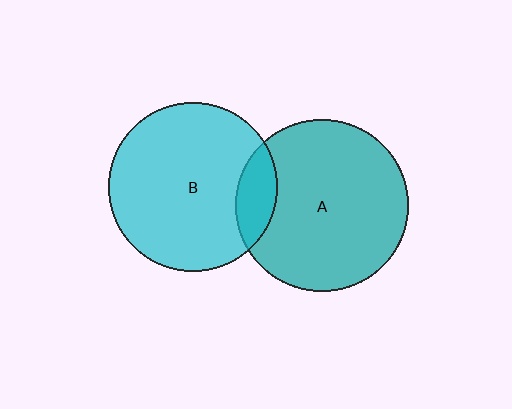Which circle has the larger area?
Circle A (teal).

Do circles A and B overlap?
Yes.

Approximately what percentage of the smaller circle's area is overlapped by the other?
Approximately 15%.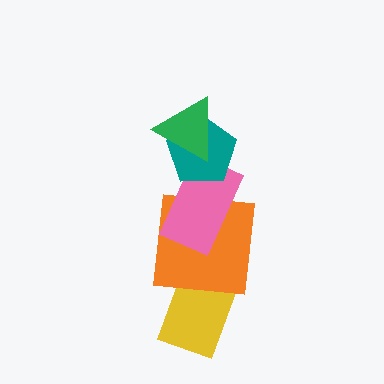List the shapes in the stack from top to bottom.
From top to bottom: the green triangle, the teal pentagon, the pink rectangle, the orange square, the yellow rectangle.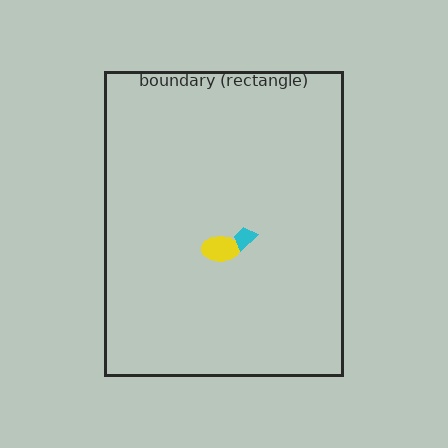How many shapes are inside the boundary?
2 inside, 0 outside.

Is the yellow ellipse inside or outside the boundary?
Inside.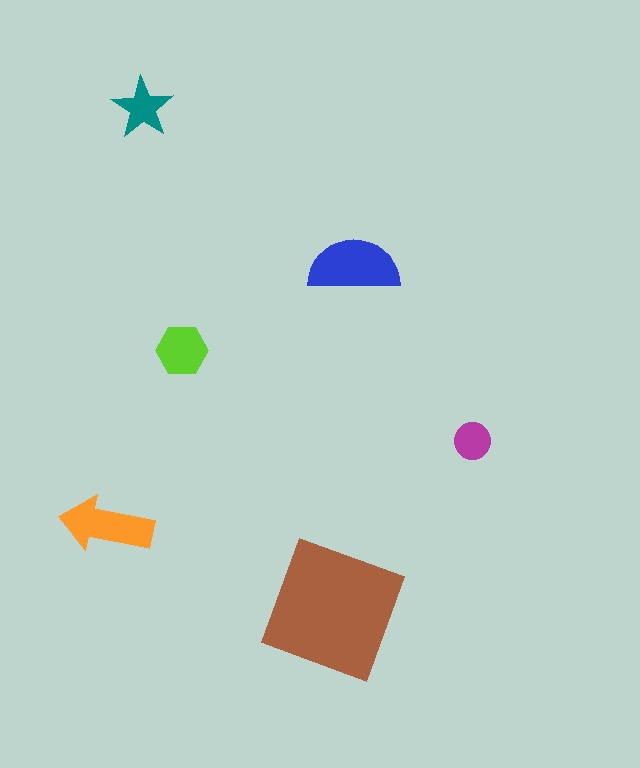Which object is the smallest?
The magenta circle.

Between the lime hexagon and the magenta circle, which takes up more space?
The lime hexagon.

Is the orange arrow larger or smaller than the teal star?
Larger.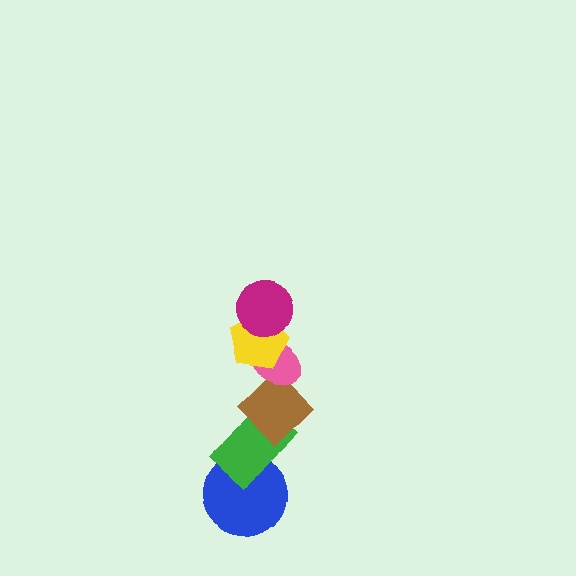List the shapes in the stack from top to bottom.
From top to bottom: the magenta circle, the yellow pentagon, the pink ellipse, the brown diamond, the green rectangle, the blue circle.